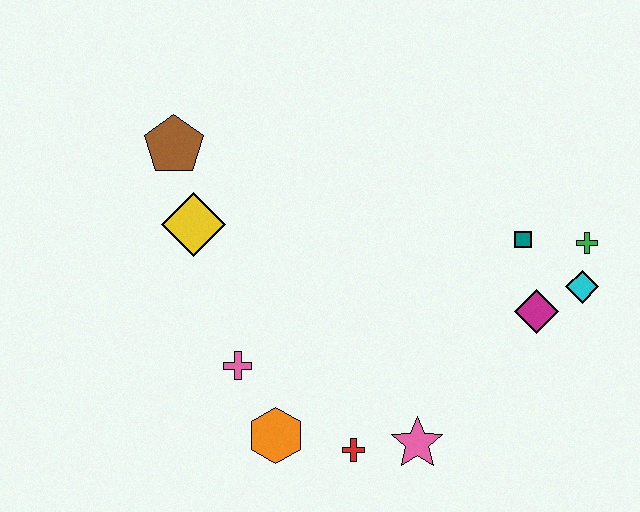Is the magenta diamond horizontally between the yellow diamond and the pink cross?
No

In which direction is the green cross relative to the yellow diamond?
The green cross is to the right of the yellow diamond.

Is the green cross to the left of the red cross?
No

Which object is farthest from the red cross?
The brown pentagon is farthest from the red cross.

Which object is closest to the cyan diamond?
The green cross is closest to the cyan diamond.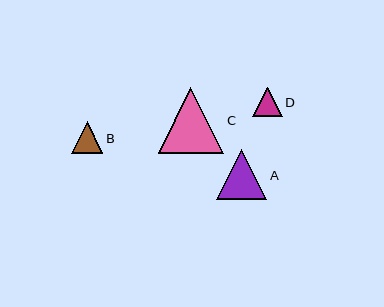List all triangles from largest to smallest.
From largest to smallest: C, A, B, D.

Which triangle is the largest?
Triangle C is the largest with a size of approximately 65 pixels.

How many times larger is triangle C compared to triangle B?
Triangle C is approximately 2.1 times the size of triangle B.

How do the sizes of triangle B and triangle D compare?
Triangle B and triangle D are approximately the same size.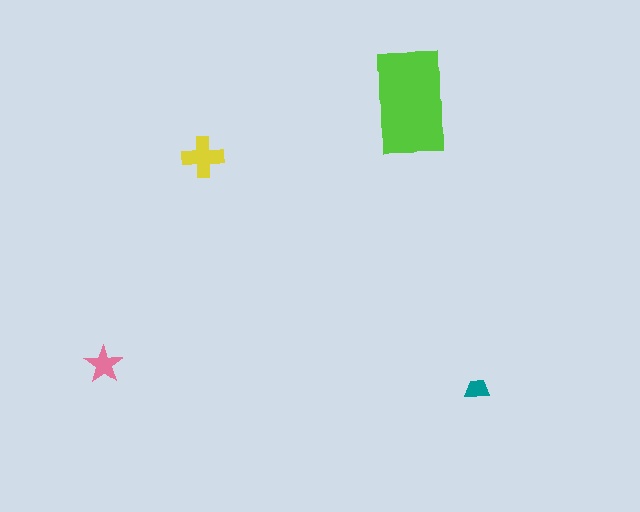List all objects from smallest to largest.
The teal trapezoid, the pink star, the yellow cross, the lime rectangle.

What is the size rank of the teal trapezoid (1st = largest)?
4th.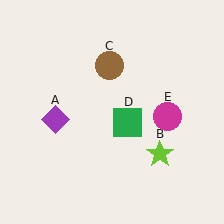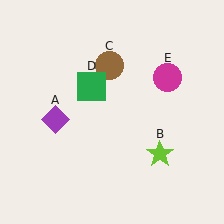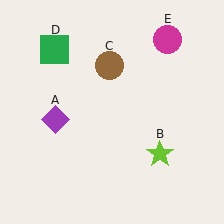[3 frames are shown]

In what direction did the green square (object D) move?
The green square (object D) moved up and to the left.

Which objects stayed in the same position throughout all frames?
Purple diamond (object A) and lime star (object B) and brown circle (object C) remained stationary.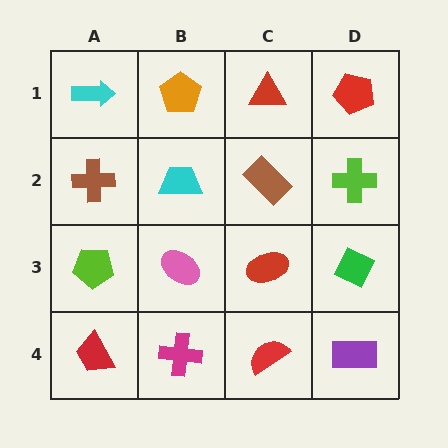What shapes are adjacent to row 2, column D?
A red pentagon (row 1, column D), a green diamond (row 3, column D), a brown rectangle (row 2, column C).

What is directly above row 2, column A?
A cyan arrow.